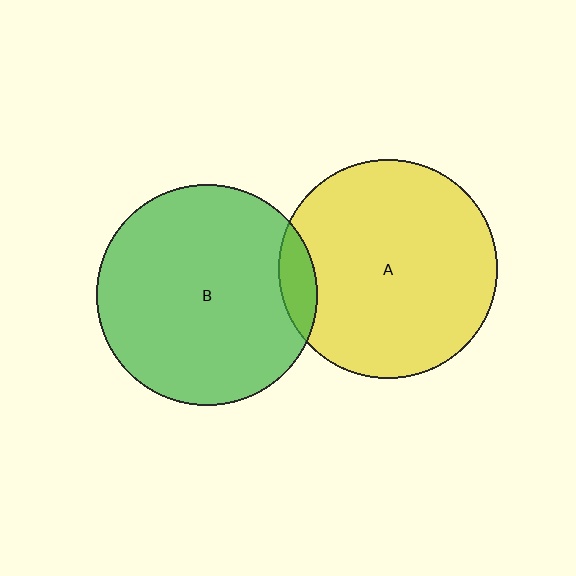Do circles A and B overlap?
Yes.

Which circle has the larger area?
Circle B (green).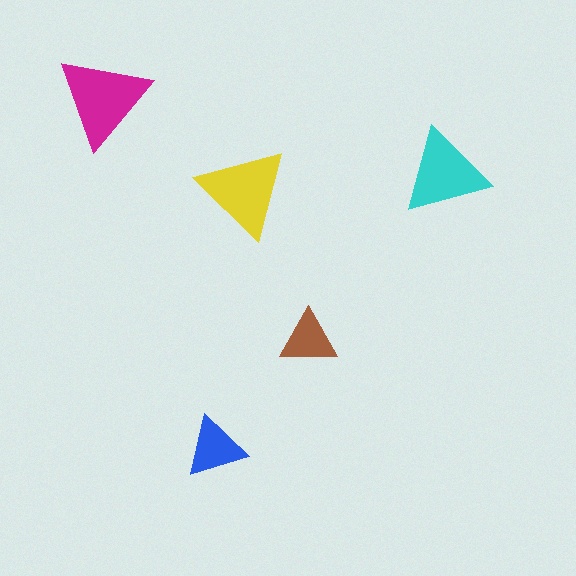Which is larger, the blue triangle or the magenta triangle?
The magenta one.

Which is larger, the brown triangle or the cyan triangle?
The cyan one.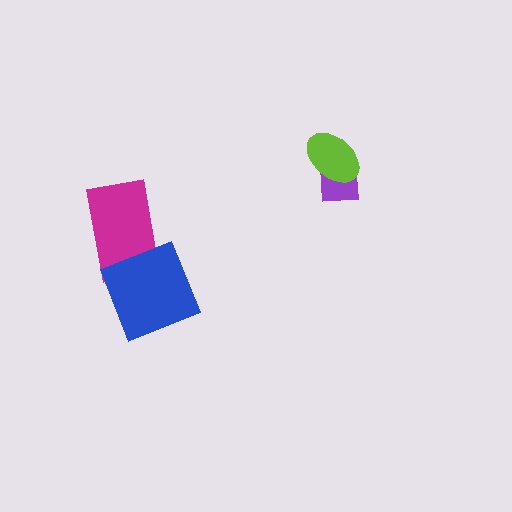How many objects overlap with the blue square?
1 object overlaps with the blue square.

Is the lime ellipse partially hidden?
No, no other shape covers it.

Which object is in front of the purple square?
The lime ellipse is in front of the purple square.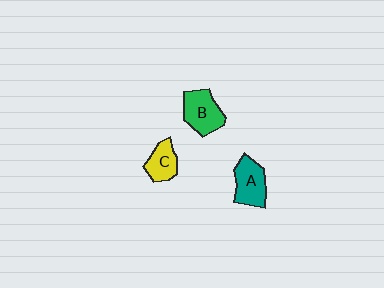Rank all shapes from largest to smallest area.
From largest to smallest: B (green), A (teal), C (yellow).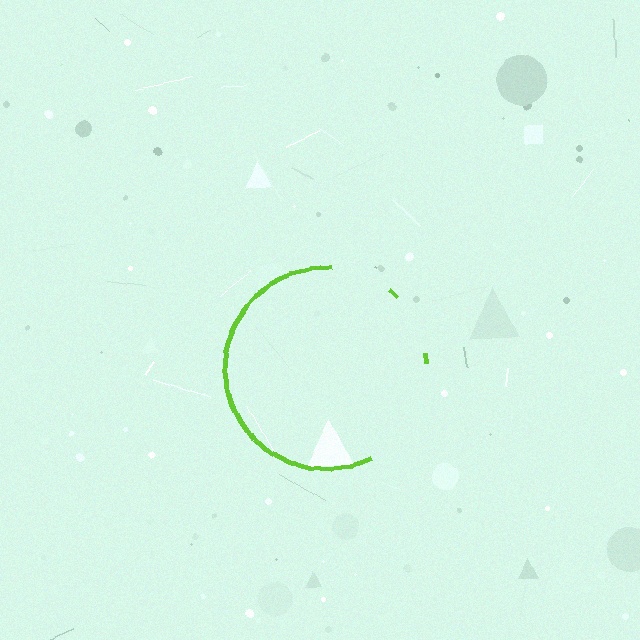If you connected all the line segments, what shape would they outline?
They would outline a circle.